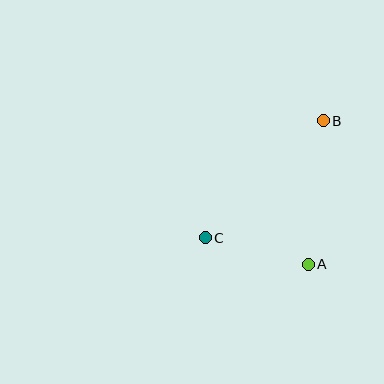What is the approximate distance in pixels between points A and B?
The distance between A and B is approximately 144 pixels.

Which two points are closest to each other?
Points A and C are closest to each other.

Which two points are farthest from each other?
Points B and C are farthest from each other.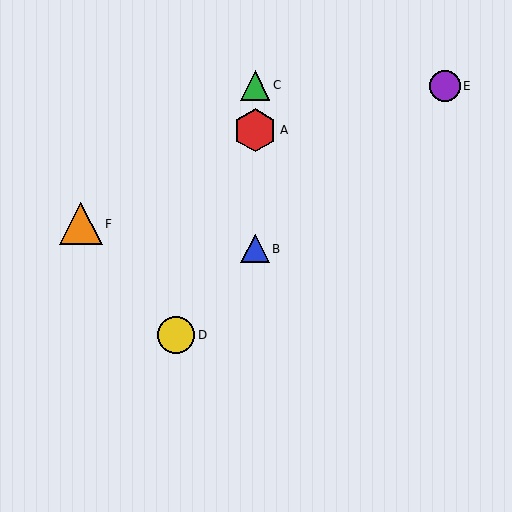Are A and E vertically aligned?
No, A is at x≈255 and E is at x≈445.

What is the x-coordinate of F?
Object F is at x≈81.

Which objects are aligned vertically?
Objects A, B, C are aligned vertically.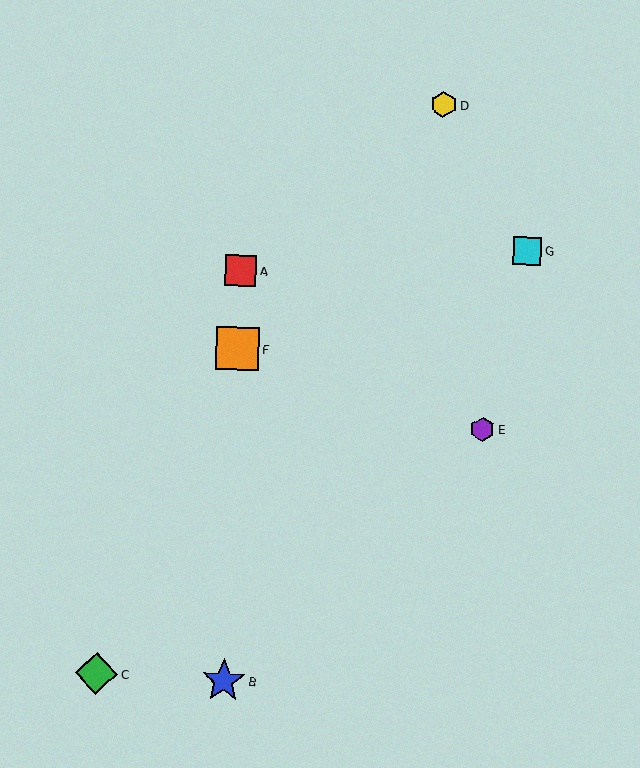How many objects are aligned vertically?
3 objects (A, B, F) are aligned vertically.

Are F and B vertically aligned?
Yes, both are at x≈237.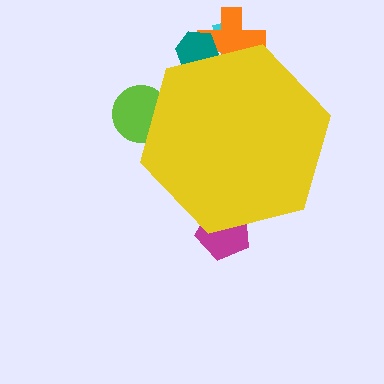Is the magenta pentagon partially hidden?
Yes, the magenta pentagon is partially hidden behind the yellow hexagon.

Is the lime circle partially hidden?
Yes, the lime circle is partially hidden behind the yellow hexagon.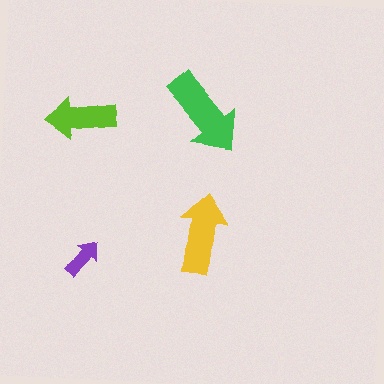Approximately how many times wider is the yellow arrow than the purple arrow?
About 2 times wider.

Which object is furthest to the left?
The lime arrow is leftmost.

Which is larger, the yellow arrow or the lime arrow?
The yellow one.